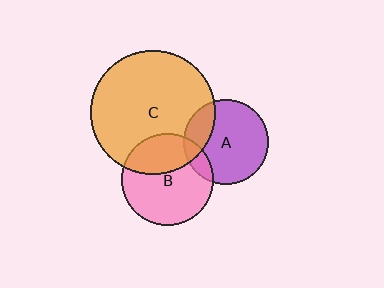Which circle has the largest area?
Circle C (orange).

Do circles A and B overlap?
Yes.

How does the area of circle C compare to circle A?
Approximately 2.2 times.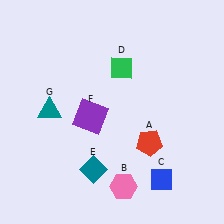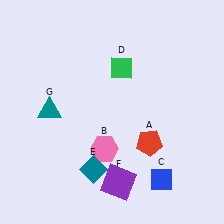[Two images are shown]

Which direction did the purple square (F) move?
The purple square (F) moved down.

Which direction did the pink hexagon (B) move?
The pink hexagon (B) moved up.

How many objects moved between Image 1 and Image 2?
2 objects moved between the two images.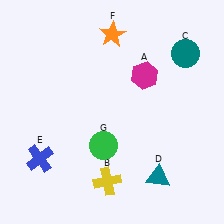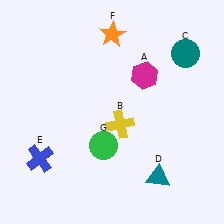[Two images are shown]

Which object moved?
The yellow cross (B) moved up.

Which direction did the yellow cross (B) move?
The yellow cross (B) moved up.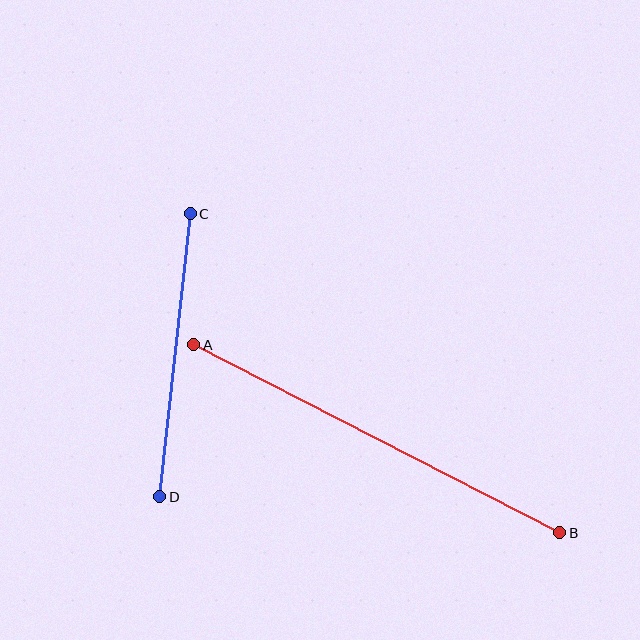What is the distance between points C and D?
The distance is approximately 285 pixels.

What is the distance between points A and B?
The distance is approximately 411 pixels.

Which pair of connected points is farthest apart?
Points A and B are farthest apart.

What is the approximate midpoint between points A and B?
The midpoint is at approximately (377, 439) pixels.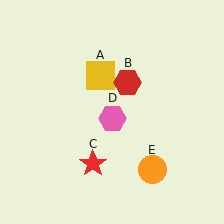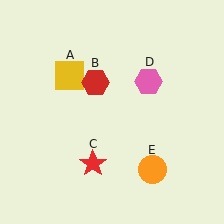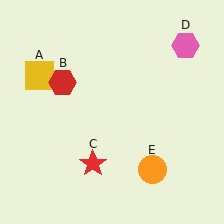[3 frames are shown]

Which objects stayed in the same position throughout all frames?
Red star (object C) and orange circle (object E) remained stationary.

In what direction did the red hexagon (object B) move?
The red hexagon (object B) moved left.